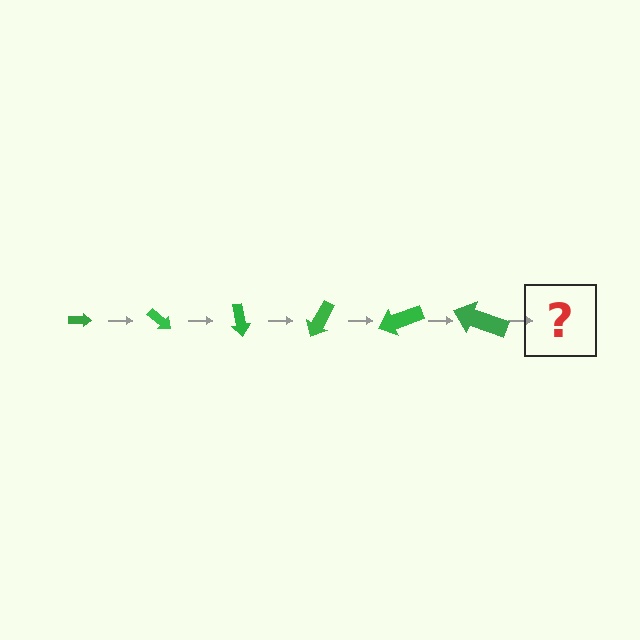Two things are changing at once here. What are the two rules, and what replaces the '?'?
The two rules are that the arrow grows larger each step and it rotates 40 degrees each step. The '?' should be an arrow, larger than the previous one and rotated 240 degrees from the start.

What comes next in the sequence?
The next element should be an arrow, larger than the previous one and rotated 240 degrees from the start.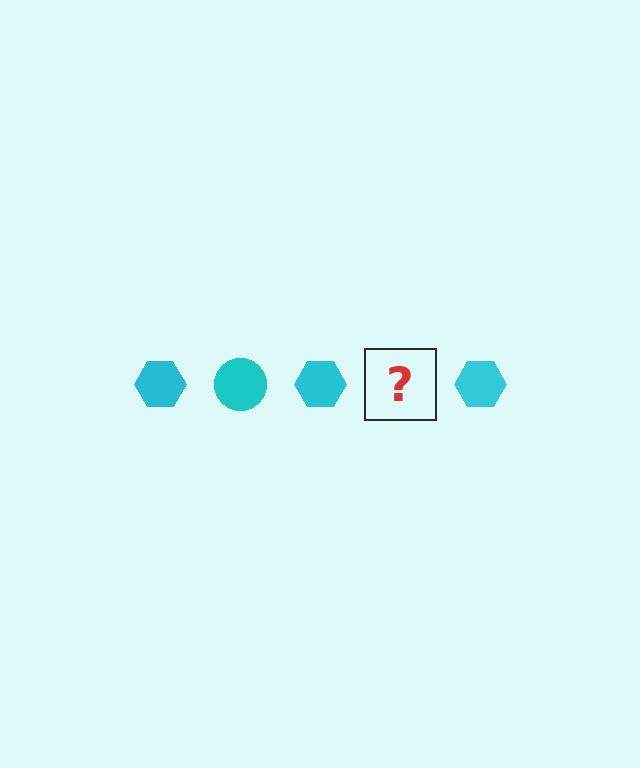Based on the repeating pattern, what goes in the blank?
The blank should be a cyan circle.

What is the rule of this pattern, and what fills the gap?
The rule is that the pattern cycles through hexagon, circle shapes in cyan. The gap should be filled with a cyan circle.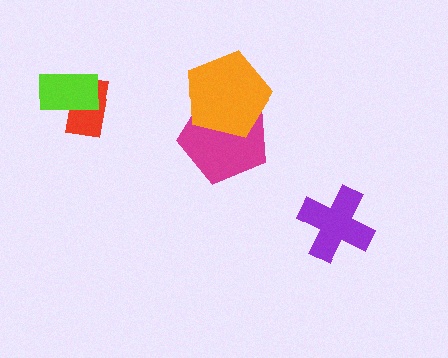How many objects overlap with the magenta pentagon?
1 object overlaps with the magenta pentagon.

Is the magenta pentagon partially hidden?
Yes, it is partially covered by another shape.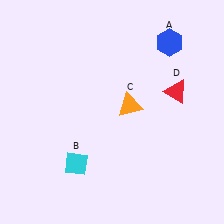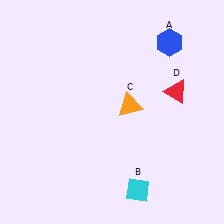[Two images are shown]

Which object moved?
The cyan diamond (B) moved right.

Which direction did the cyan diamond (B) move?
The cyan diamond (B) moved right.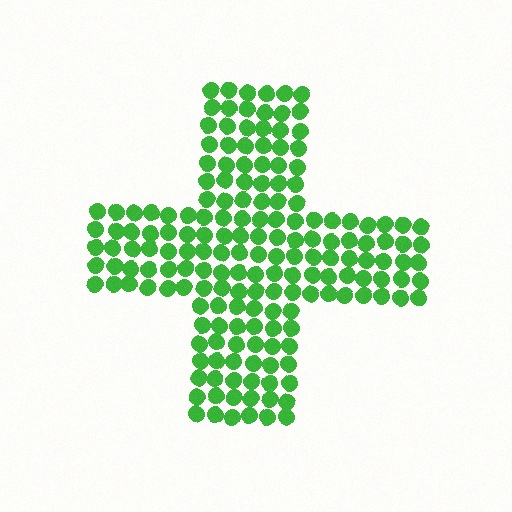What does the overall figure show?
The overall figure shows a cross.